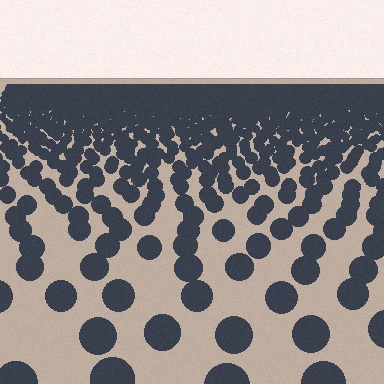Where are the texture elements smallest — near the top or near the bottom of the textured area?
Near the top.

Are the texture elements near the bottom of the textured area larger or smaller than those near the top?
Larger. Near the bottom, elements are closer to the viewer and appear at a bigger on-screen size.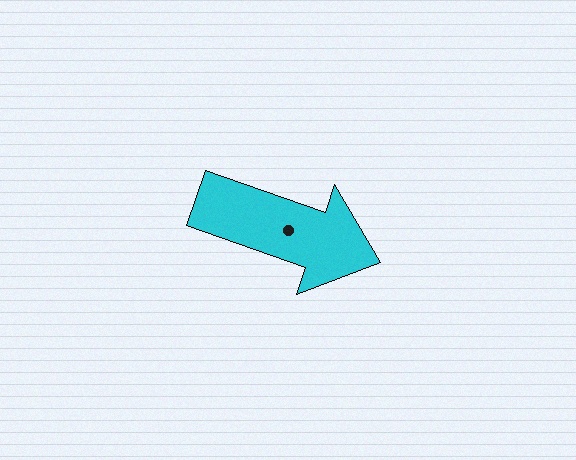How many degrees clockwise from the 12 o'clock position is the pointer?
Approximately 109 degrees.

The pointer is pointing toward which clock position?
Roughly 4 o'clock.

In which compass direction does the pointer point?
East.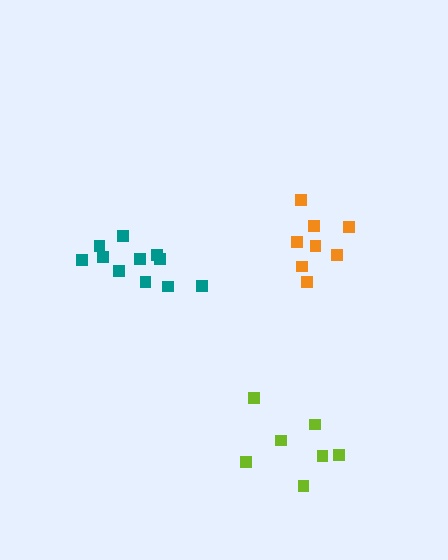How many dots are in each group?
Group 1: 7 dots, Group 2: 8 dots, Group 3: 11 dots (26 total).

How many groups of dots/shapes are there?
There are 3 groups.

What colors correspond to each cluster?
The clusters are colored: lime, orange, teal.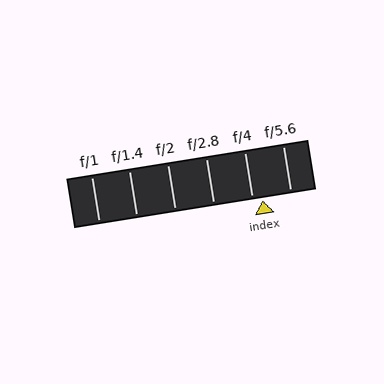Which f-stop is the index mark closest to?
The index mark is closest to f/4.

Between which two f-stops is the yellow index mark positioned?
The index mark is between f/4 and f/5.6.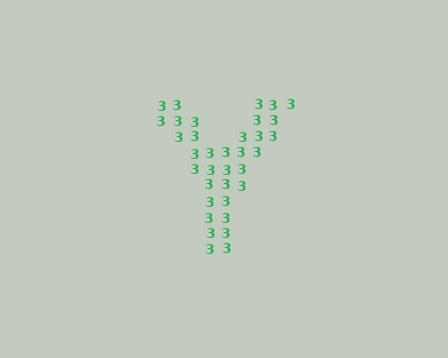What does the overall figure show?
The overall figure shows the letter Y.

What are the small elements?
The small elements are digit 3's.